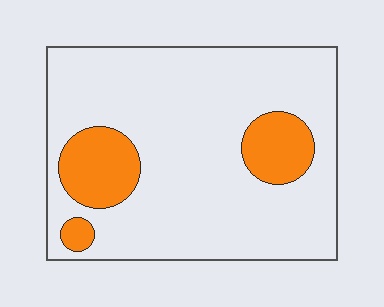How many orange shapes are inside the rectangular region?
3.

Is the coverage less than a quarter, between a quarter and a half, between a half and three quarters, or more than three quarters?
Less than a quarter.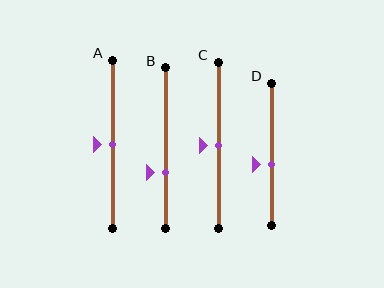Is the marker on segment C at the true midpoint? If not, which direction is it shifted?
Yes, the marker on segment C is at the true midpoint.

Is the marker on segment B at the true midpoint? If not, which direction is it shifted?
No, the marker on segment B is shifted downward by about 16% of the segment length.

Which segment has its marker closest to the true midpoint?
Segment A has its marker closest to the true midpoint.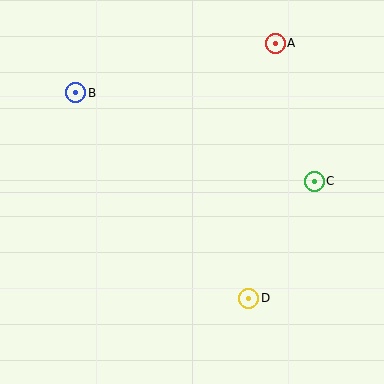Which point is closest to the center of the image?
Point D at (249, 298) is closest to the center.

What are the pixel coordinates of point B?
Point B is at (76, 93).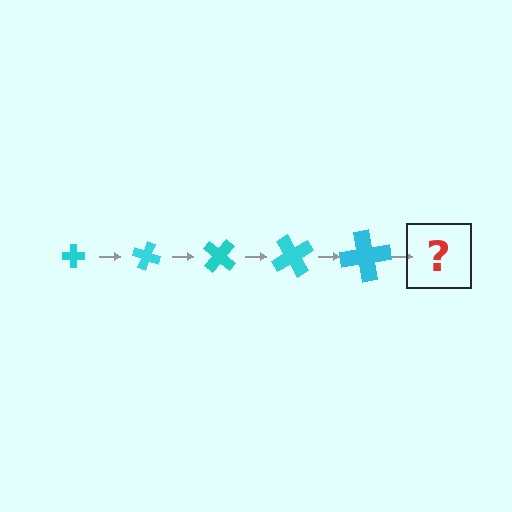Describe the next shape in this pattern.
It should be a cross, larger than the previous one and rotated 100 degrees from the start.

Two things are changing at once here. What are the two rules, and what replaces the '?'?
The two rules are that the cross grows larger each step and it rotates 20 degrees each step. The '?' should be a cross, larger than the previous one and rotated 100 degrees from the start.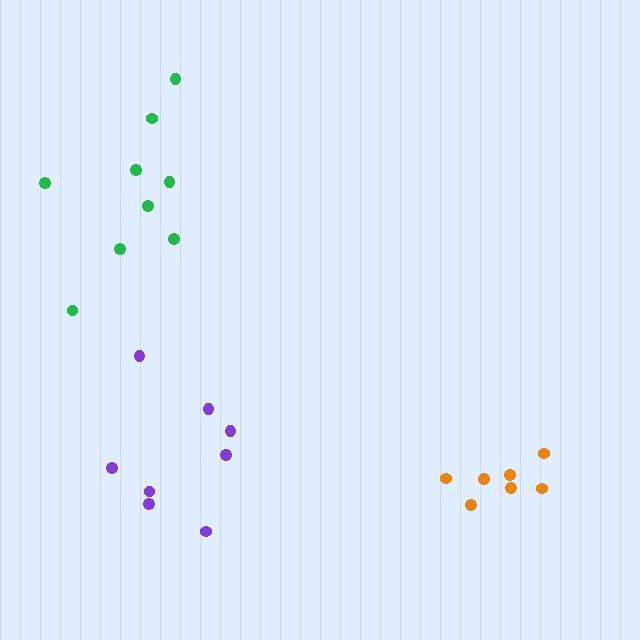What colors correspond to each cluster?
The clusters are colored: orange, green, purple.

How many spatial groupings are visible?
There are 3 spatial groupings.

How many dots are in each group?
Group 1: 7 dots, Group 2: 9 dots, Group 3: 8 dots (24 total).